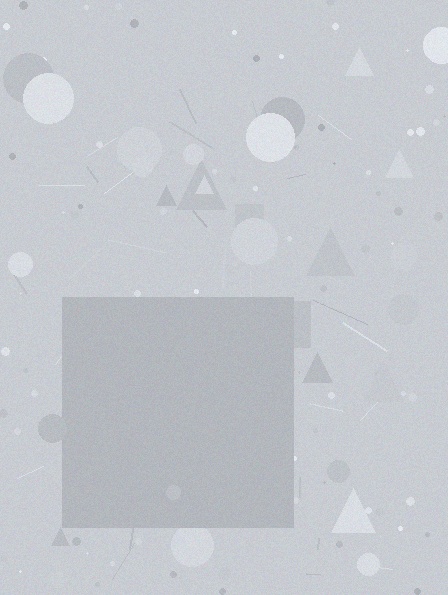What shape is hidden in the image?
A square is hidden in the image.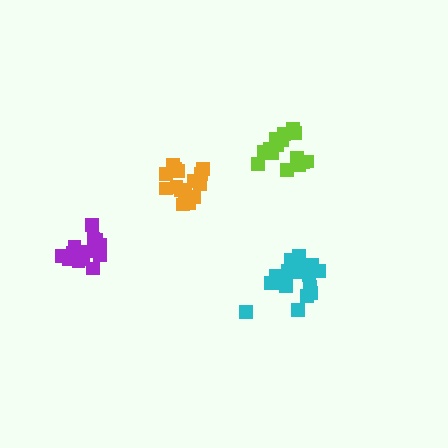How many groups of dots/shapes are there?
There are 4 groups.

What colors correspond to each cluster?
The clusters are colored: cyan, orange, purple, lime.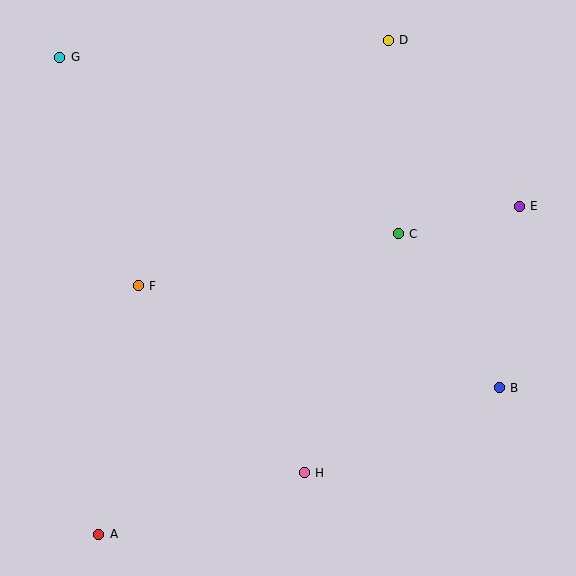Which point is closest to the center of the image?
Point C at (398, 234) is closest to the center.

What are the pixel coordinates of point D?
Point D is at (388, 40).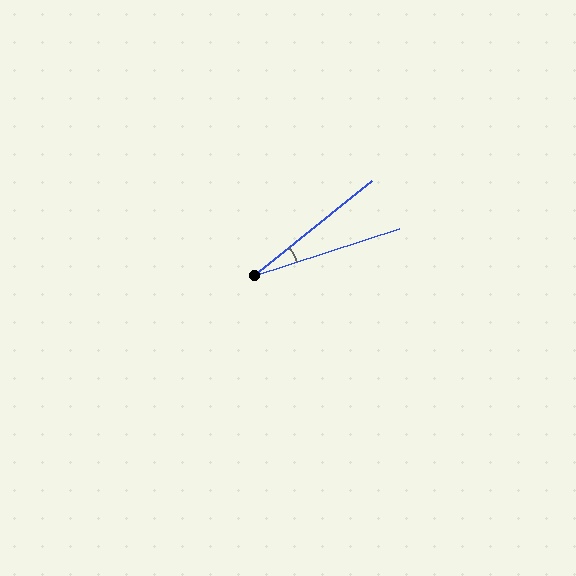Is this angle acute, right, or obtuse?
It is acute.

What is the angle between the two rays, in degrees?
Approximately 21 degrees.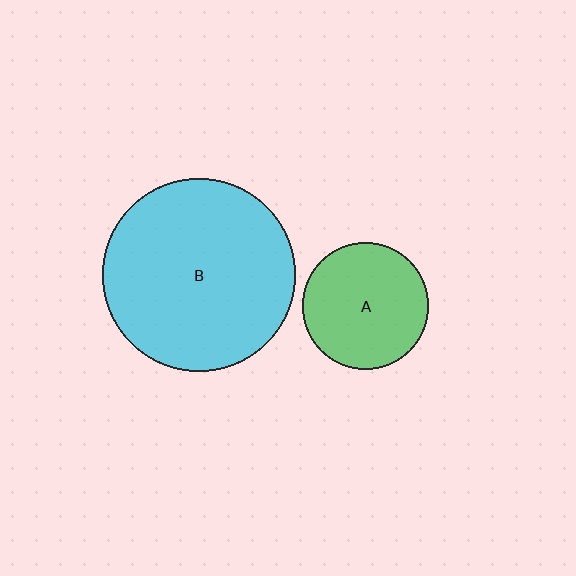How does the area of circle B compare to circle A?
Approximately 2.3 times.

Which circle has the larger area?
Circle B (cyan).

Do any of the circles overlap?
No, none of the circles overlap.